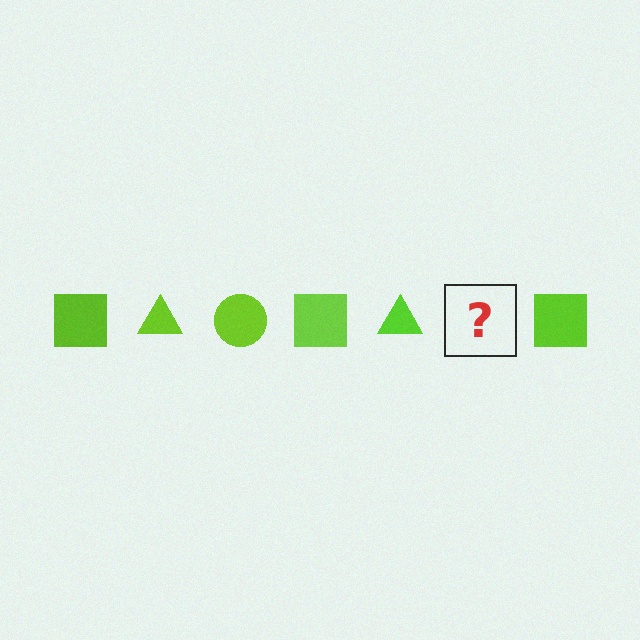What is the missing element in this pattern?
The missing element is a lime circle.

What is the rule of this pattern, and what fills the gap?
The rule is that the pattern cycles through square, triangle, circle shapes in lime. The gap should be filled with a lime circle.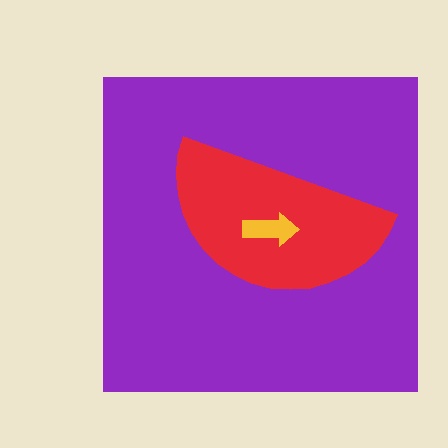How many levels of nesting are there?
3.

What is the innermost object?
The yellow arrow.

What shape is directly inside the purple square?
The red semicircle.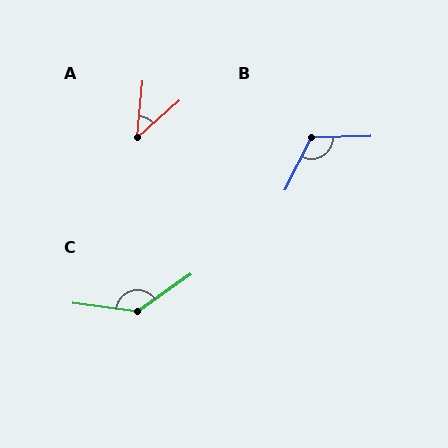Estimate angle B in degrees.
Approximately 118 degrees.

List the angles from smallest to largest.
A (43°), B (118°), C (138°).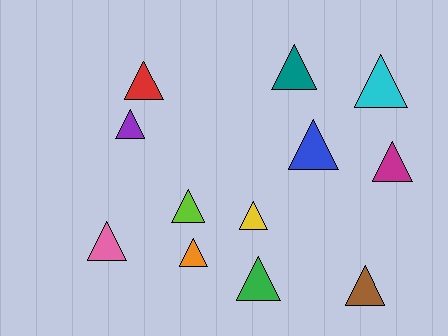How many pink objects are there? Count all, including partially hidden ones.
There is 1 pink object.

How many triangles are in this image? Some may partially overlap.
There are 12 triangles.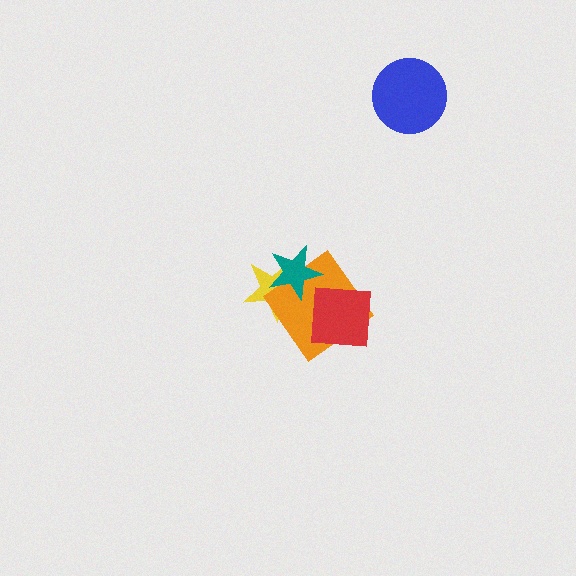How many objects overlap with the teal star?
2 objects overlap with the teal star.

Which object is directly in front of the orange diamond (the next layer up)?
The red square is directly in front of the orange diamond.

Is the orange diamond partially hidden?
Yes, it is partially covered by another shape.